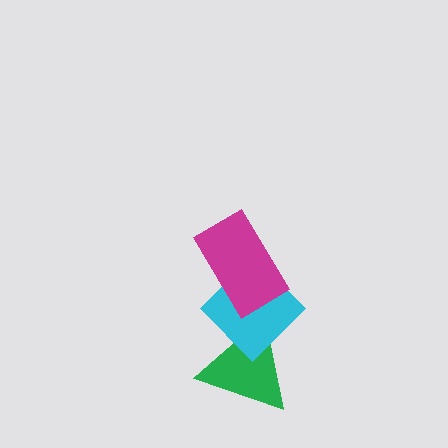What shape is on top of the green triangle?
The cyan diamond is on top of the green triangle.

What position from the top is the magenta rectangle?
The magenta rectangle is 1st from the top.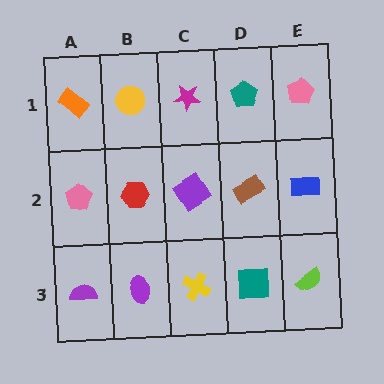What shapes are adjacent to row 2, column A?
An orange rectangle (row 1, column A), a purple semicircle (row 3, column A), a red hexagon (row 2, column B).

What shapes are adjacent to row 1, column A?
A pink pentagon (row 2, column A), a yellow circle (row 1, column B).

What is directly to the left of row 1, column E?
A teal pentagon.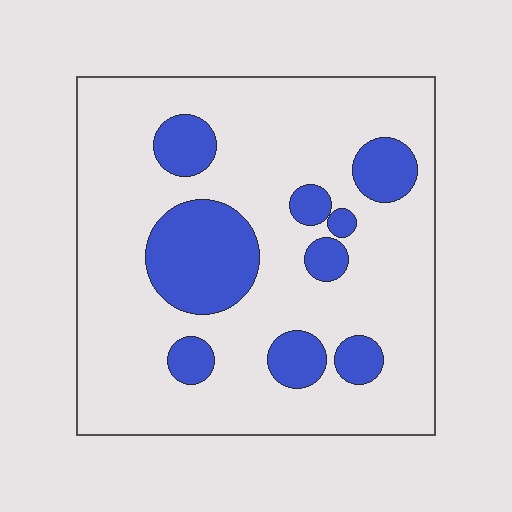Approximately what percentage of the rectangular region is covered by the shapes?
Approximately 20%.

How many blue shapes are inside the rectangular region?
9.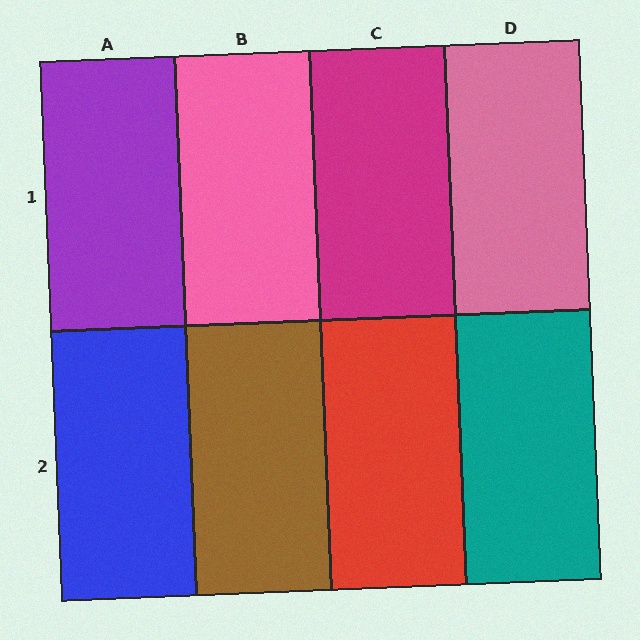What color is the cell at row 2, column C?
Red.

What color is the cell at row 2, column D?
Teal.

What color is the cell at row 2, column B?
Brown.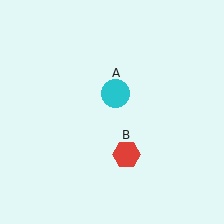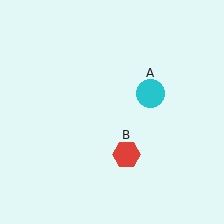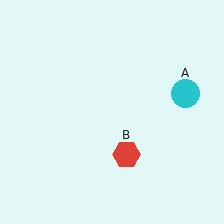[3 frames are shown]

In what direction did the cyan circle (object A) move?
The cyan circle (object A) moved right.